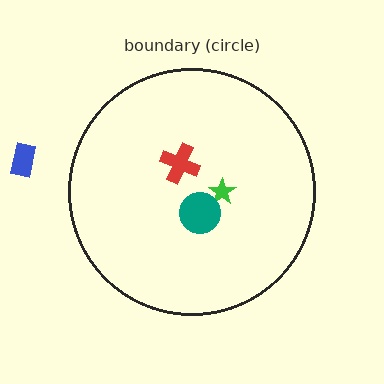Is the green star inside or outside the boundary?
Inside.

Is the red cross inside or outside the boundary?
Inside.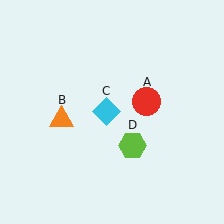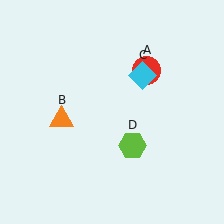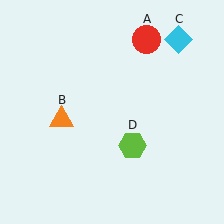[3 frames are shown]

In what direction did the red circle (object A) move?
The red circle (object A) moved up.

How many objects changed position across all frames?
2 objects changed position: red circle (object A), cyan diamond (object C).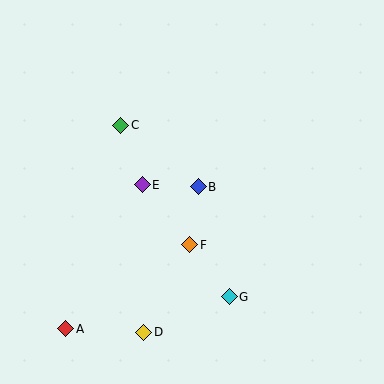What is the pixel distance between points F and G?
The distance between F and G is 65 pixels.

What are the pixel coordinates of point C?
Point C is at (121, 125).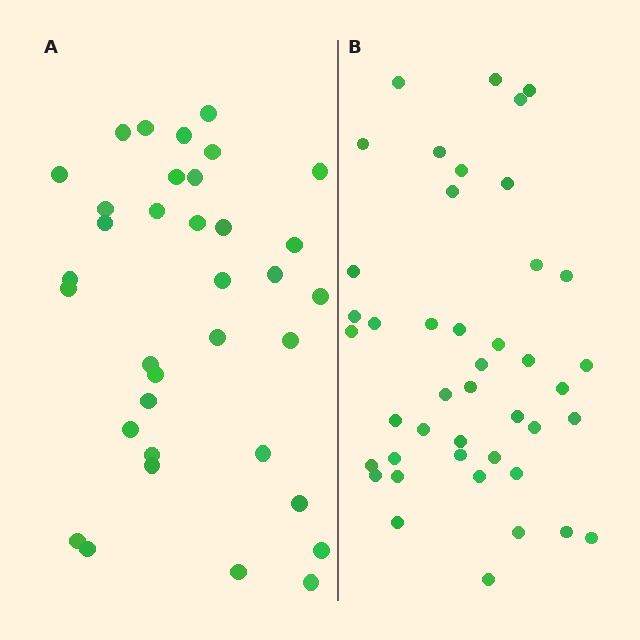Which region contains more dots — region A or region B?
Region B (the right region) has more dots.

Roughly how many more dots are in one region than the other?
Region B has roughly 8 or so more dots than region A.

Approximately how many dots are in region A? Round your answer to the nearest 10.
About 40 dots. (The exact count is 35, which rounds to 40.)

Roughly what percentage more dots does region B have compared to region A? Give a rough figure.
About 25% more.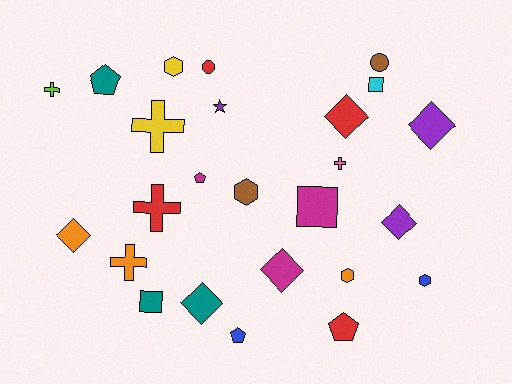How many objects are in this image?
There are 25 objects.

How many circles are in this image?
There are 2 circles.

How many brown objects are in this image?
There are 2 brown objects.